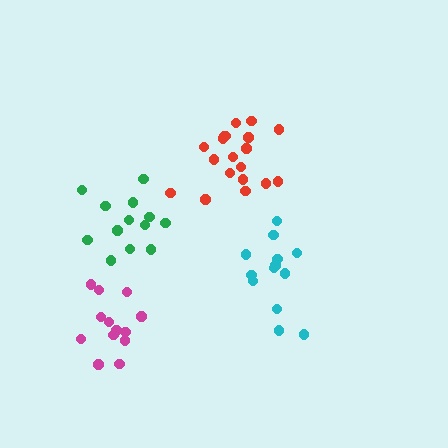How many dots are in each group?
Group 1: 13 dots, Group 2: 19 dots, Group 3: 13 dots, Group 4: 13 dots (58 total).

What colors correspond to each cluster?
The clusters are colored: cyan, red, green, magenta.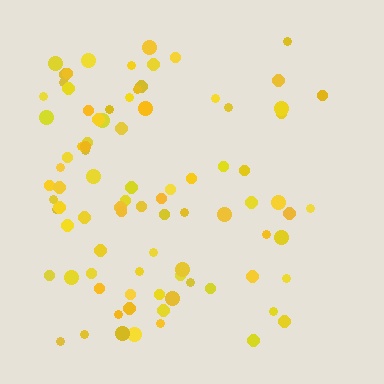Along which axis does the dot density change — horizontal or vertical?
Horizontal.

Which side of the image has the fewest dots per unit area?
The right.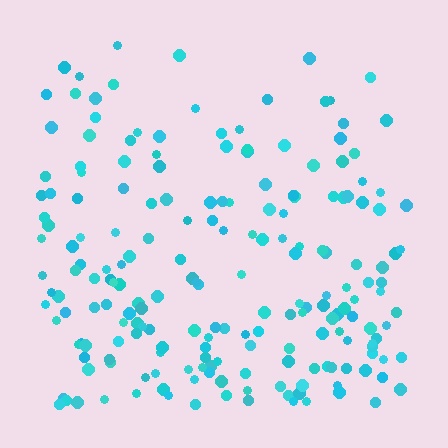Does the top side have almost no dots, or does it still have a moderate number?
Still a moderate number, just noticeably fewer than the bottom.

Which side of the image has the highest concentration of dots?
The bottom.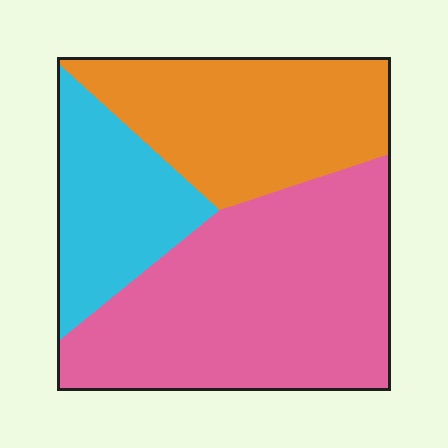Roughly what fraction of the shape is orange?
Orange takes up between a quarter and a half of the shape.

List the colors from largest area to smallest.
From largest to smallest: pink, orange, cyan.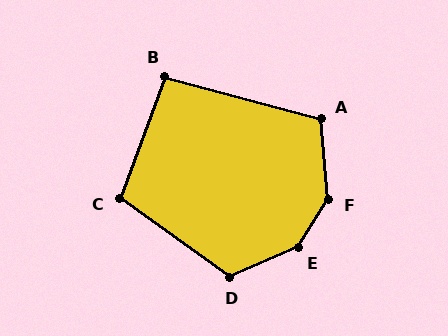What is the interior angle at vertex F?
Approximately 143 degrees (obtuse).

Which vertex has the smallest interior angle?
B, at approximately 95 degrees.